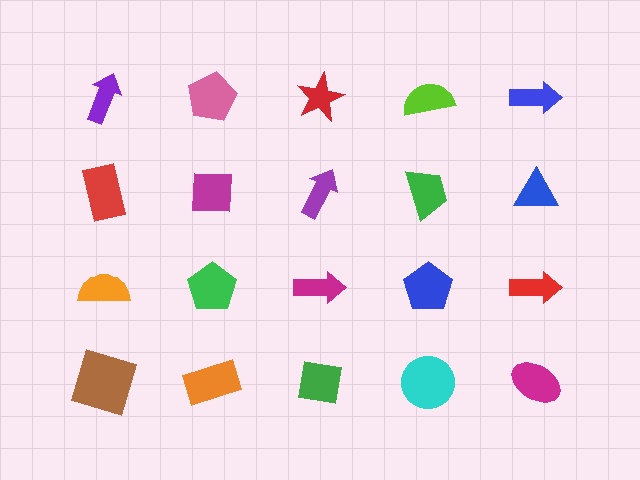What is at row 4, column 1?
A brown square.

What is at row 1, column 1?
A purple arrow.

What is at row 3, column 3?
A magenta arrow.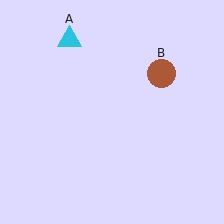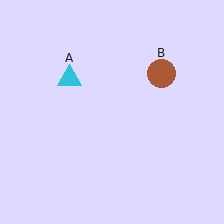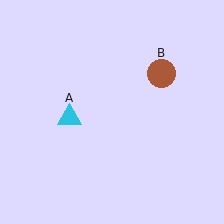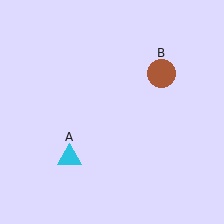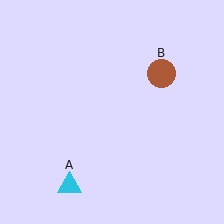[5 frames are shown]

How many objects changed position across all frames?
1 object changed position: cyan triangle (object A).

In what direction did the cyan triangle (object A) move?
The cyan triangle (object A) moved down.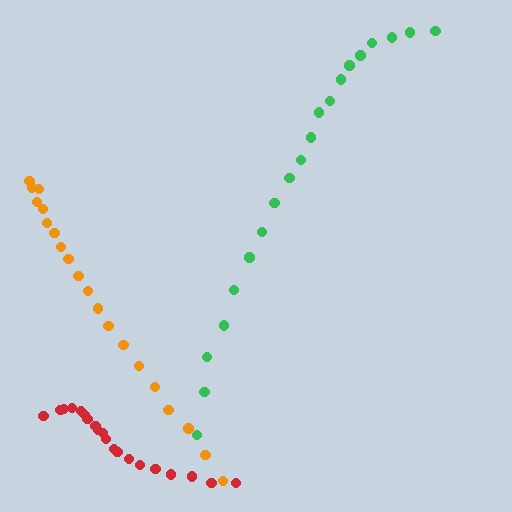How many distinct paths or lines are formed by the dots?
There are 3 distinct paths.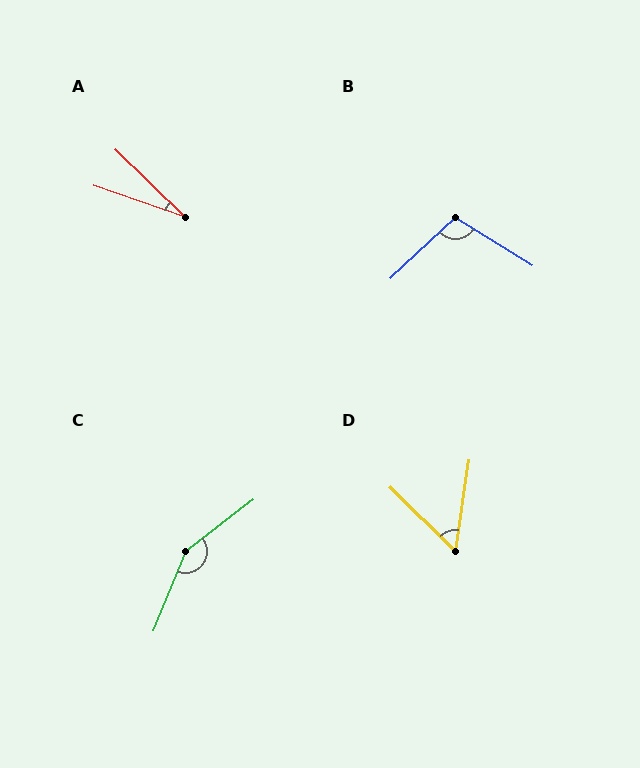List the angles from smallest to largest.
A (25°), D (53°), B (105°), C (149°).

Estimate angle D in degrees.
Approximately 53 degrees.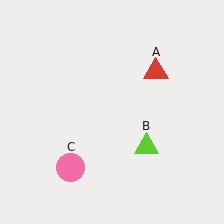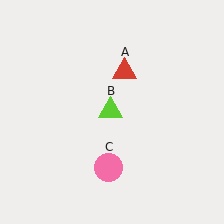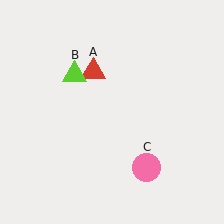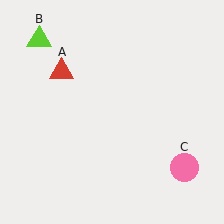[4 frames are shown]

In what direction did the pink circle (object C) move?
The pink circle (object C) moved right.